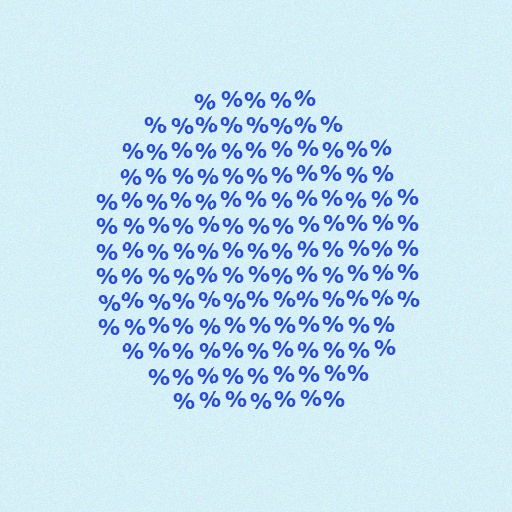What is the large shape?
The large shape is a circle.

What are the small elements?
The small elements are percent signs.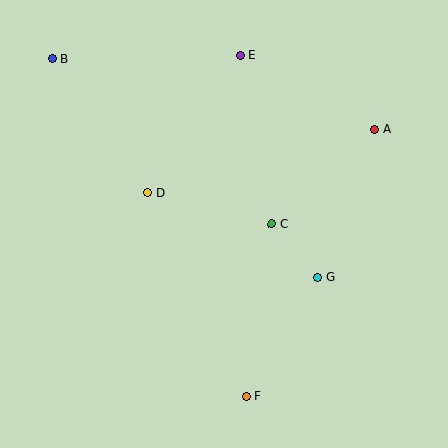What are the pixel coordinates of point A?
Point A is at (375, 130).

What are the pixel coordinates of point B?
Point B is at (52, 59).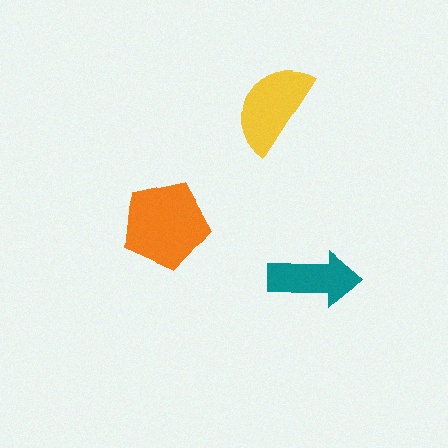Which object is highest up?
The yellow semicircle is topmost.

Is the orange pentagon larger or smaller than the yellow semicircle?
Larger.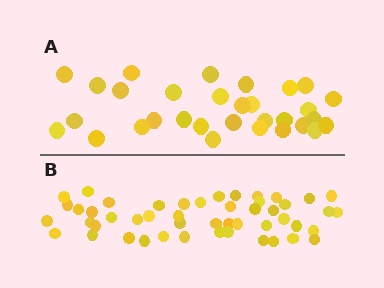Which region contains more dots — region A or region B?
Region B (the bottom region) has more dots.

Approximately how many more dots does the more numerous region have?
Region B has approximately 20 more dots than region A.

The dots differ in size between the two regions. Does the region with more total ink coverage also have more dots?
No. Region A has more total ink coverage because its dots are larger, but region B actually contains more individual dots. Total area can be misleading — the number of items is what matters here.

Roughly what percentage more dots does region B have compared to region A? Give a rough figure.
About 60% more.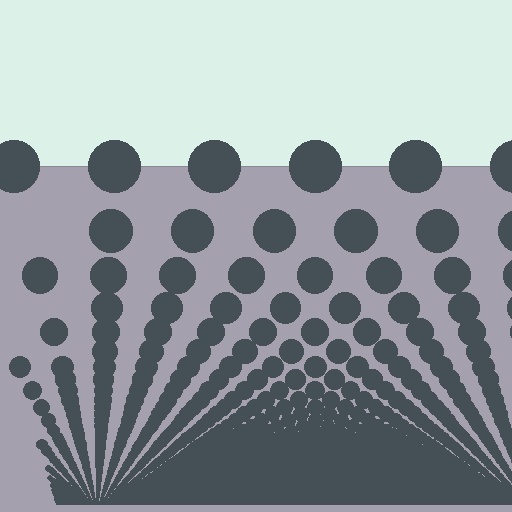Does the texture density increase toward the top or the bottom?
Density increases toward the bottom.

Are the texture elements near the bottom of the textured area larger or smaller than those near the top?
Smaller. The gradient is inverted — elements near the bottom are smaller and denser.